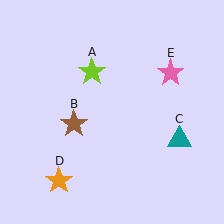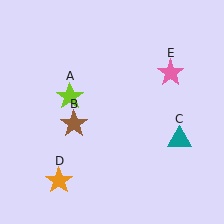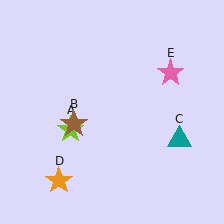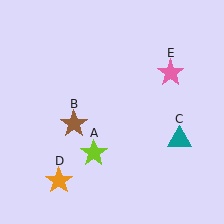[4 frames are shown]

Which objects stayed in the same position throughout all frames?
Brown star (object B) and teal triangle (object C) and orange star (object D) and pink star (object E) remained stationary.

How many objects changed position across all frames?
1 object changed position: lime star (object A).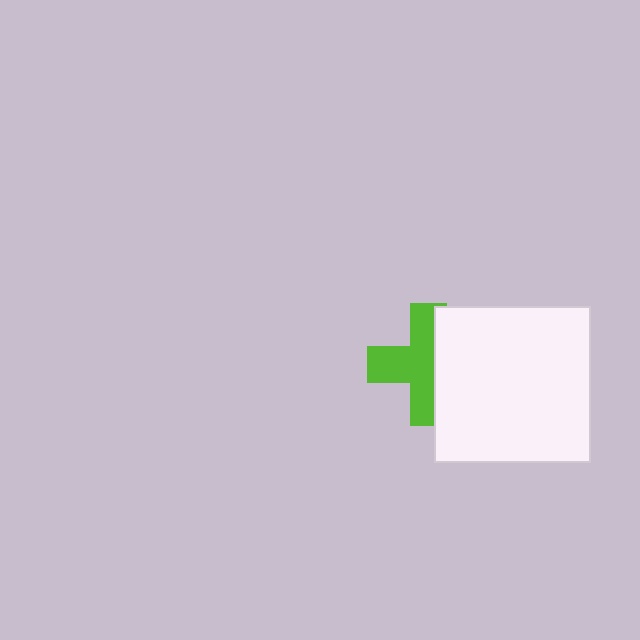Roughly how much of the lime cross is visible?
About half of it is visible (roughly 58%).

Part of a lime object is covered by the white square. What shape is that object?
It is a cross.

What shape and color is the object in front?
The object in front is a white square.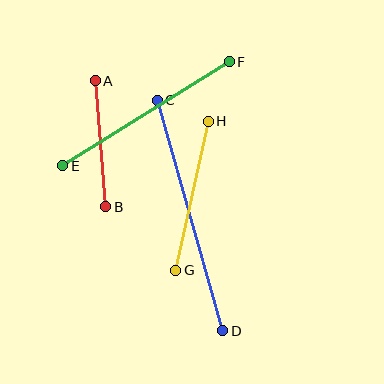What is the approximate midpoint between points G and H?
The midpoint is at approximately (192, 196) pixels.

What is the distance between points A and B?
The distance is approximately 127 pixels.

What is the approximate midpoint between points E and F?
The midpoint is at approximately (146, 114) pixels.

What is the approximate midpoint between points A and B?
The midpoint is at approximately (100, 144) pixels.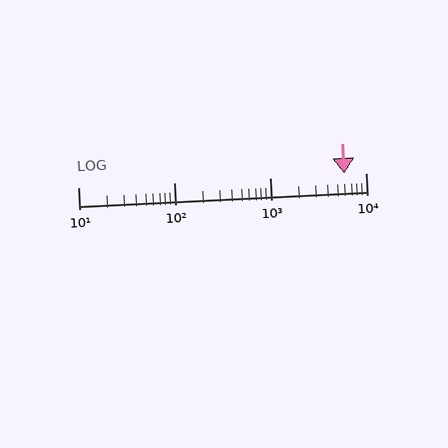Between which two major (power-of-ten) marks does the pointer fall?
The pointer is between 1000 and 10000.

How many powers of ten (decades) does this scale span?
The scale spans 3 decades, from 10 to 10000.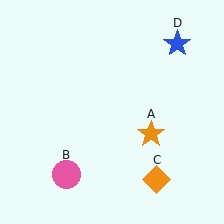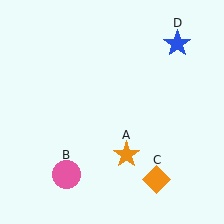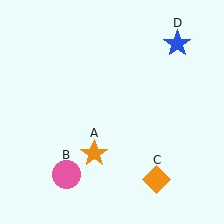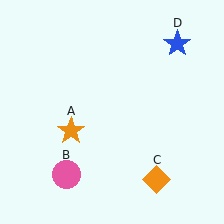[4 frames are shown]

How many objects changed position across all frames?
1 object changed position: orange star (object A).